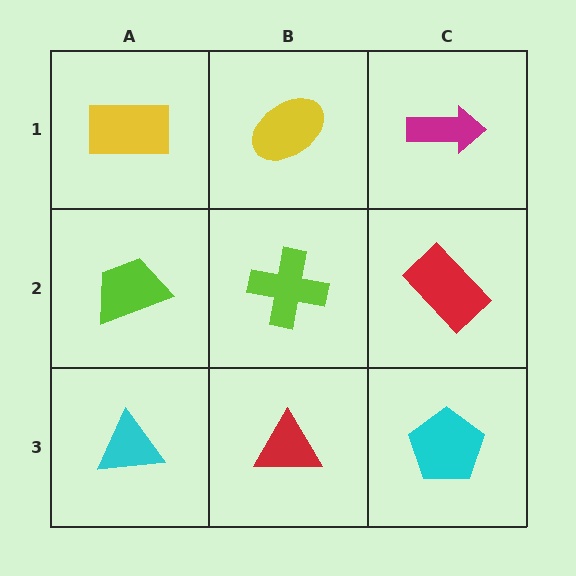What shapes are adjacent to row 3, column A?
A lime trapezoid (row 2, column A), a red triangle (row 3, column B).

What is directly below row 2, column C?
A cyan pentagon.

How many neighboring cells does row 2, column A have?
3.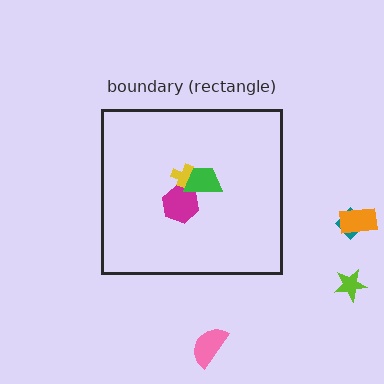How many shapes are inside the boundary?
3 inside, 4 outside.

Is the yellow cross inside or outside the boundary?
Inside.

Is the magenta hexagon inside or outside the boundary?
Inside.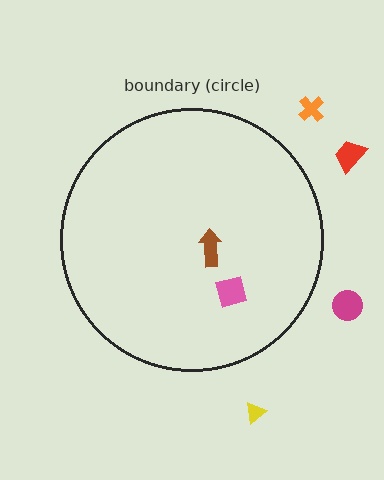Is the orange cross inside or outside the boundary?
Outside.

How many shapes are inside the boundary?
2 inside, 4 outside.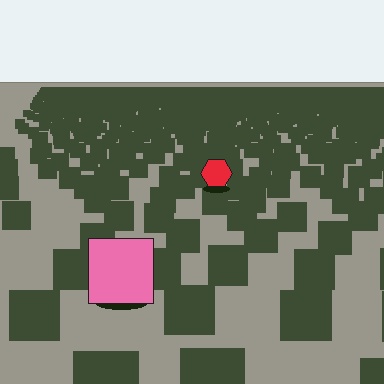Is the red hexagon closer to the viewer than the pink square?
No. The pink square is closer — you can tell from the texture gradient: the ground texture is coarser near it.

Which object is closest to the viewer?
The pink square is closest. The texture marks near it are larger and more spread out.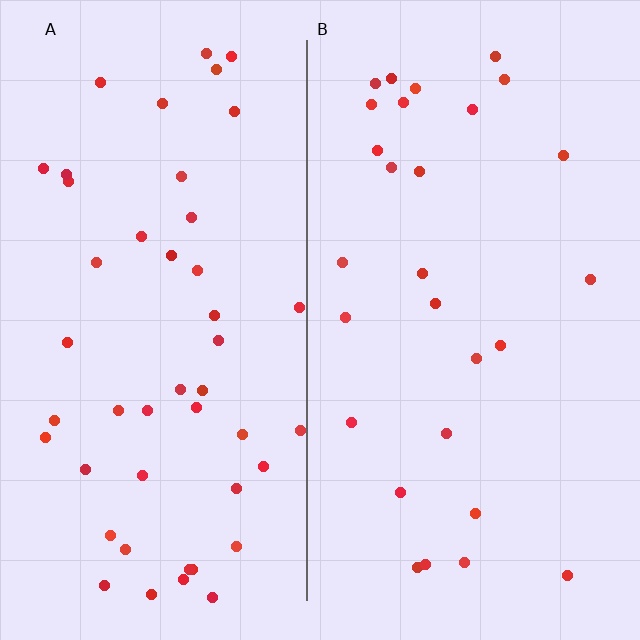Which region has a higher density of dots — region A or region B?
A (the left).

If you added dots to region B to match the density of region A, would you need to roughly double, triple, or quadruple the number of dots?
Approximately double.